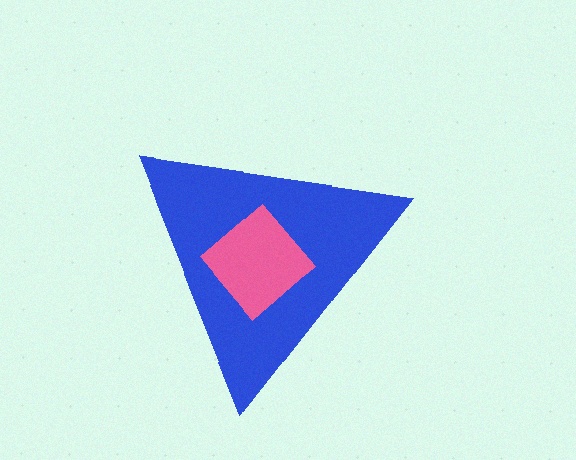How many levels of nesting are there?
2.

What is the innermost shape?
The pink diamond.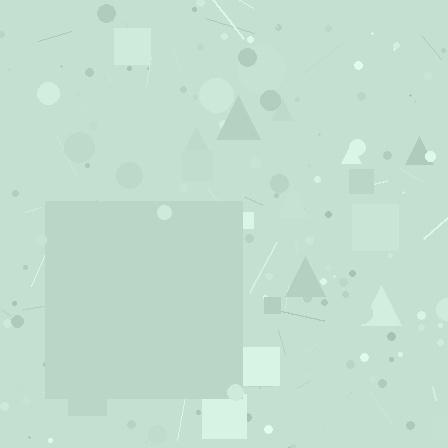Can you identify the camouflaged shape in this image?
The camouflaged shape is a square.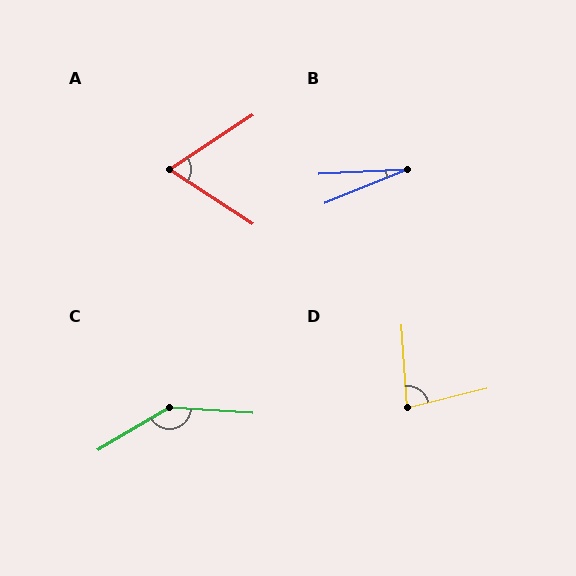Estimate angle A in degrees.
Approximately 66 degrees.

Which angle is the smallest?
B, at approximately 19 degrees.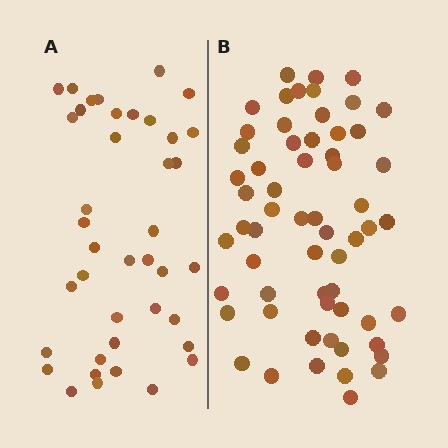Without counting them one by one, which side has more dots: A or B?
Region B (the right region) has more dots.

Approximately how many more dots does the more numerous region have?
Region B has approximately 20 more dots than region A.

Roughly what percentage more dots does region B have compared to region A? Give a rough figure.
About 50% more.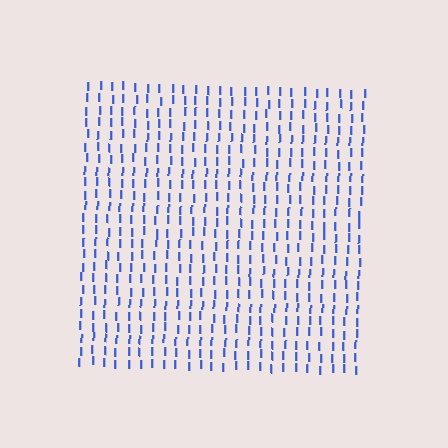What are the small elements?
The small elements are letter I's.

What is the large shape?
The large shape is a square.